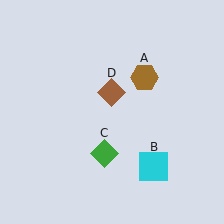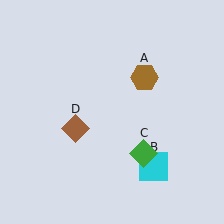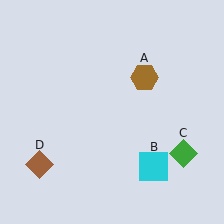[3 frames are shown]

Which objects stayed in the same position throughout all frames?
Brown hexagon (object A) and cyan square (object B) remained stationary.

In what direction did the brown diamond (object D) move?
The brown diamond (object D) moved down and to the left.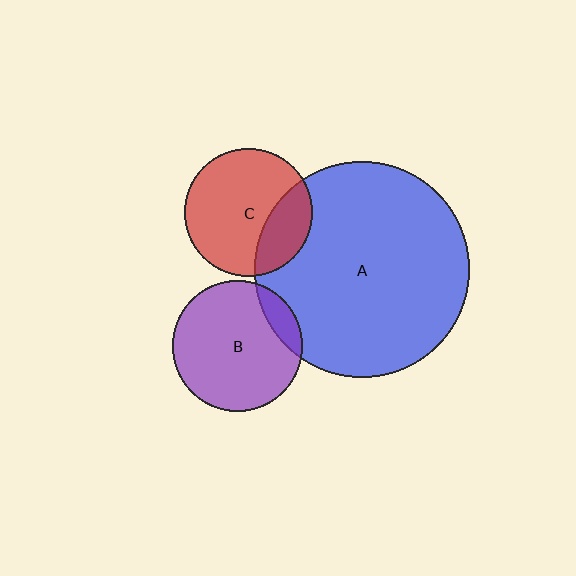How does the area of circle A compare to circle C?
Approximately 2.8 times.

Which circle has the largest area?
Circle A (blue).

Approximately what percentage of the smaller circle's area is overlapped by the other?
Approximately 25%.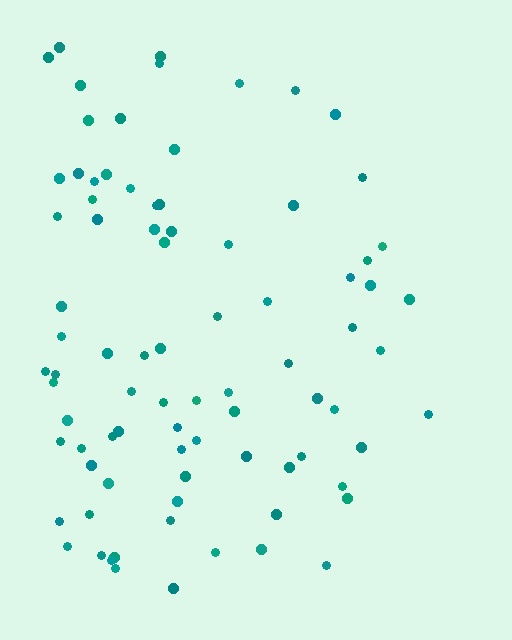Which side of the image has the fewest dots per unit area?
The right.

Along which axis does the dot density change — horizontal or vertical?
Horizontal.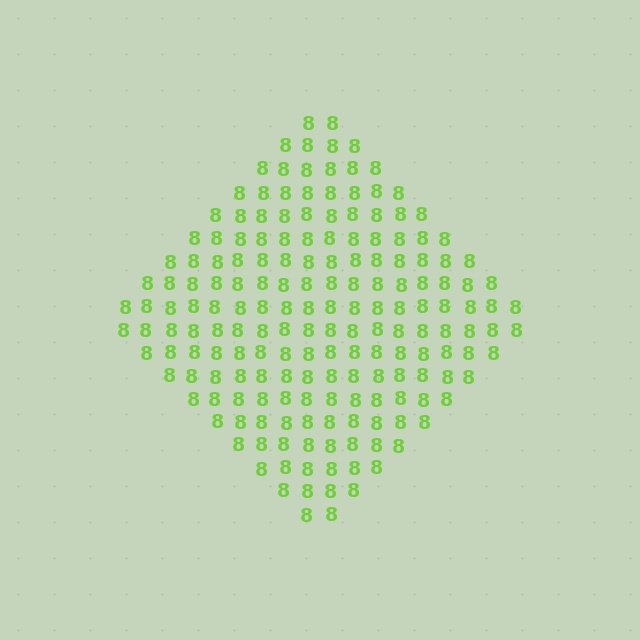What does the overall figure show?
The overall figure shows a diamond.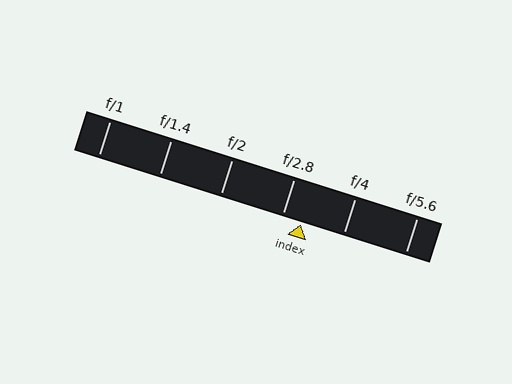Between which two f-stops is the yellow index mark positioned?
The index mark is between f/2.8 and f/4.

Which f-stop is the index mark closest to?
The index mark is closest to f/2.8.